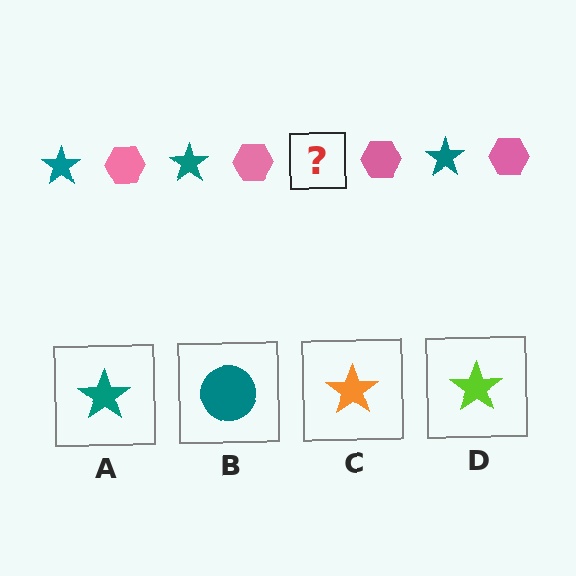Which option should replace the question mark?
Option A.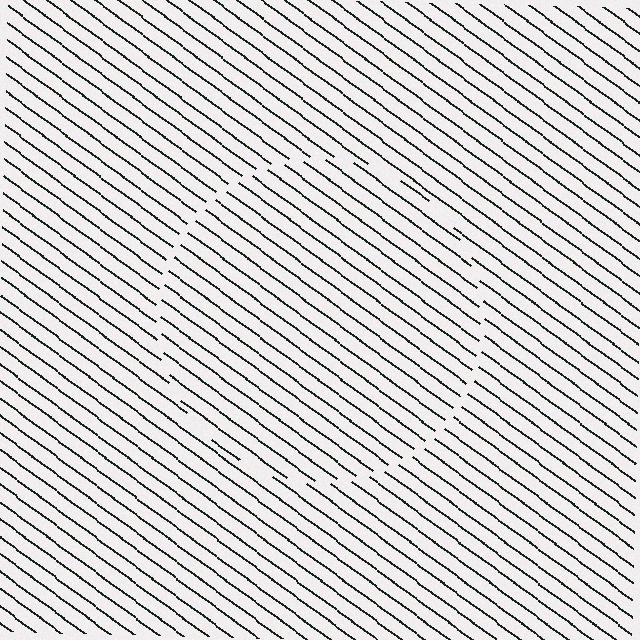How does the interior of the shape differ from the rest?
The interior of the shape contains the same grating, shifted by half a period — the contour is defined by the phase discontinuity where line-ends from the inner and outer gratings abut.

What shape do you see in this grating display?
An illusory circle. The interior of the shape contains the same grating, shifted by half a period — the contour is defined by the phase discontinuity where line-ends from the inner and outer gratings abut.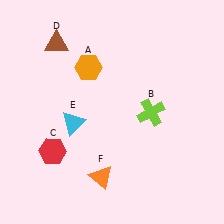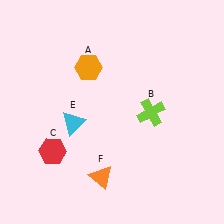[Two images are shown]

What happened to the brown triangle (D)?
The brown triangle (D) was removed in Image 2. It was in the top-left area of Image 1.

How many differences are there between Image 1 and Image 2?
There is 1 difference between the two images.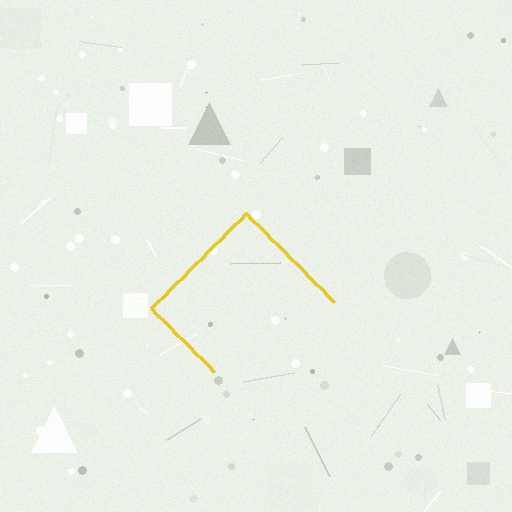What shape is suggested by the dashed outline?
The dashed outline suggests a diamond.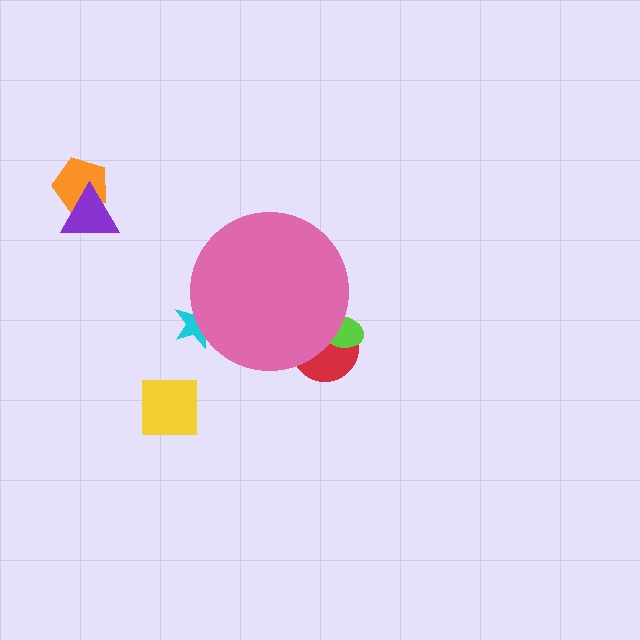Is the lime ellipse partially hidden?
Yes, the lime ellipse is partially hidden behind the pink circle.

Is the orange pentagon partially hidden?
No, the orange pentagon is fully visible.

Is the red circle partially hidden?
Yes, the red circle is partially hidden behind the pink circle.